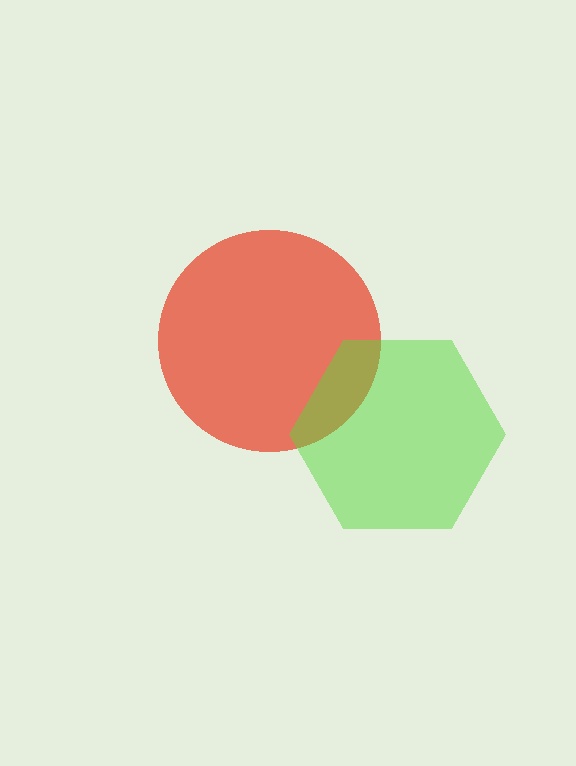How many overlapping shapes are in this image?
There are 2 overlapping shapes in the image.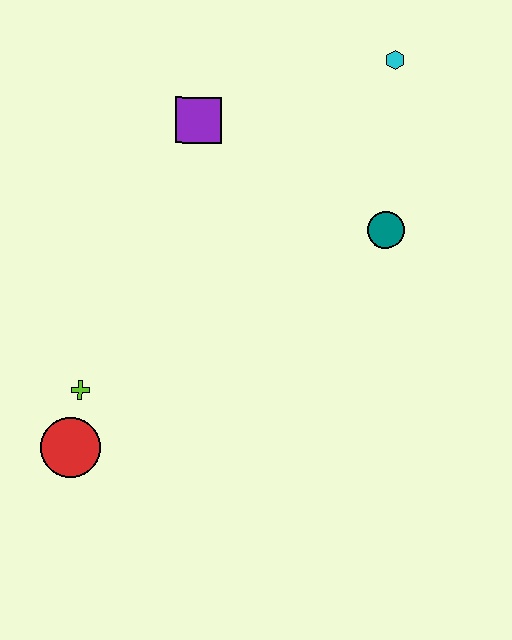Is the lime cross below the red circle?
No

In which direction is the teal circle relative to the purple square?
The teal circle is to the right of the purple square.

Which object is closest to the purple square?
The cyan hexagon is closest to the purple square.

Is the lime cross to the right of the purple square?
No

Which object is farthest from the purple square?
The red circle is farthest from the purple square.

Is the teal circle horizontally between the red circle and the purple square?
No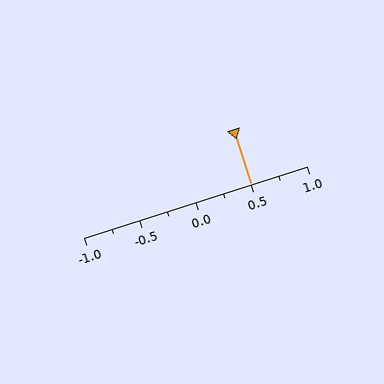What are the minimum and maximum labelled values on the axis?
The axis runs from -1.0 to 1.0.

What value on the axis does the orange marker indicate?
The marker indicates approximately 0.5.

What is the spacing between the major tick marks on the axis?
The major ticks are spaced 0.5 apart.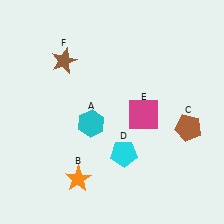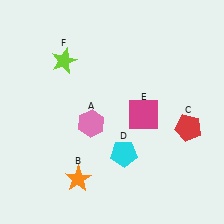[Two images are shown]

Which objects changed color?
A changed from cyan to pink. C changed from brown to red. F changed from brown to lime.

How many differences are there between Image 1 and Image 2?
There are 3 differences between the two images.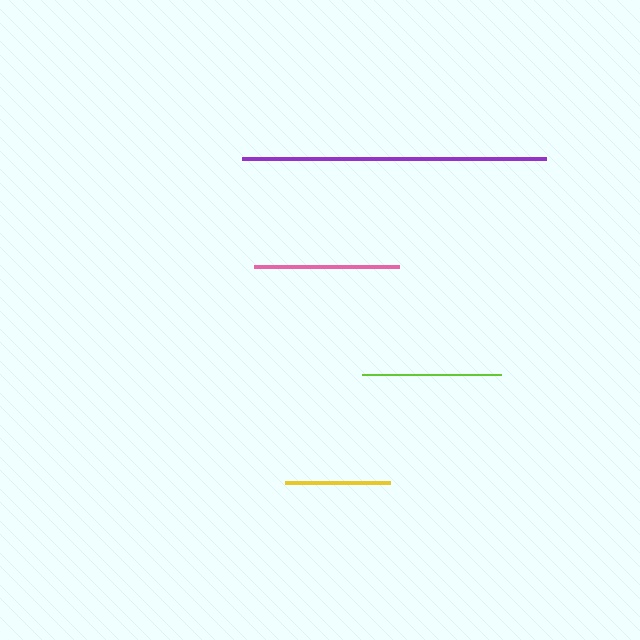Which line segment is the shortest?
The yellow line is the shortest at approximately 105 pixels.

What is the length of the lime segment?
The lime segment is approximately 140 pixels long.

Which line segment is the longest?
The purple line is the longest at approximately 304 pixels.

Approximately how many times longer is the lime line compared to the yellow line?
The lime line is approximately 1.3 times the length of the yellow line.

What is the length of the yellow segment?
The yellow segment is approximately 105 pixels long.